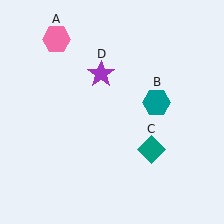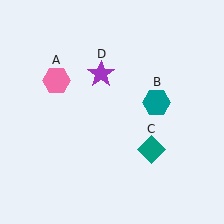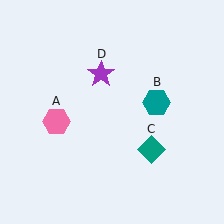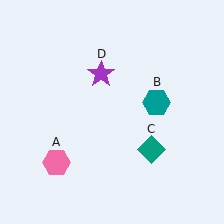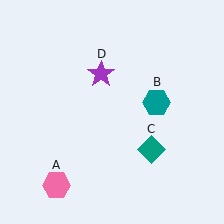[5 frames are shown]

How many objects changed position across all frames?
1 object changed position: pink hexagon (object A).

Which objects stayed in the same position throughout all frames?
Teal hexagon (object B) and teal diamond (object C) and purple star (object D) remained stationary.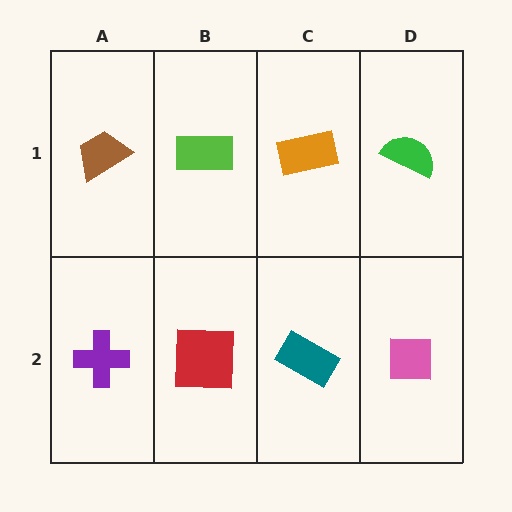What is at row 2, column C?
A teal rectangle.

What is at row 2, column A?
A purple cross.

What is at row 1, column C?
An orange rectangle.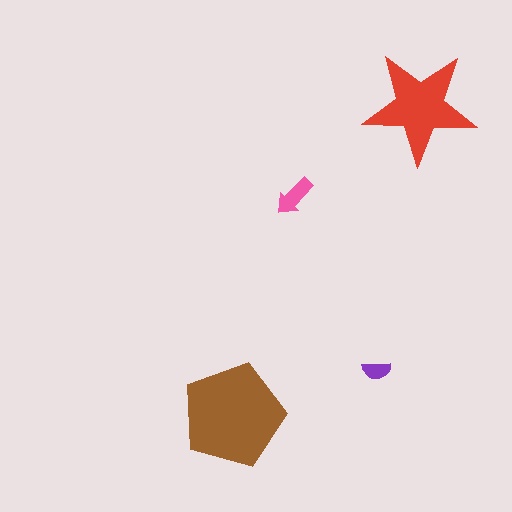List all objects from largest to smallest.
The brown pentagon, the red star, the pink arrow, the purple semicircle.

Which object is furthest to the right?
The red star is rightmost.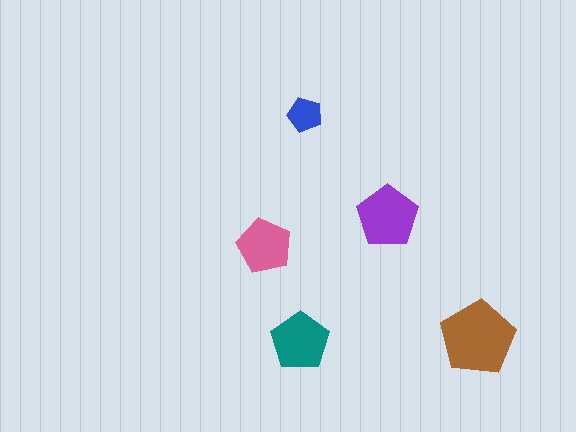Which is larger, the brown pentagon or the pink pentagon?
The brown one.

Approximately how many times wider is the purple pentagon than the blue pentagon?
About 2 times wider.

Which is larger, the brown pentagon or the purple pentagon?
The brown one.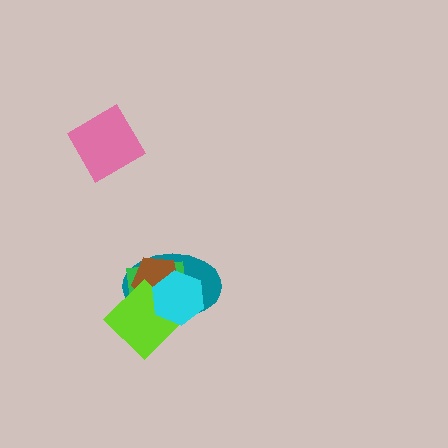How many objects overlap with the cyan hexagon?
4 objects overlap with the cyan hexagon.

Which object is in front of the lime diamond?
The cyan hexagon is in front of the lime diamond.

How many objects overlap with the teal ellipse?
4 objects overlap with the teal ellipse.